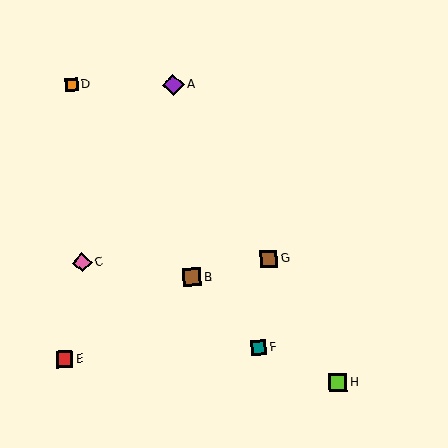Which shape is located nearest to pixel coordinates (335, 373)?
The lime square (labeled H) at (338, 383) is nearest to that location.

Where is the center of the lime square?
The center of the lime square is at (338, 383).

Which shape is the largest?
The purple diamond (labeled A) is the largest.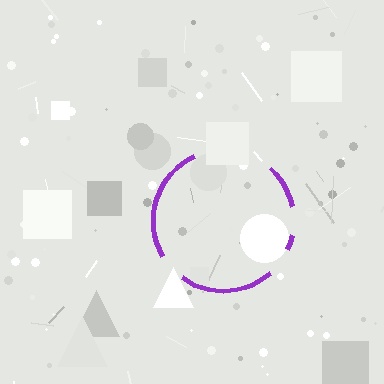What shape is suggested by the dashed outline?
The dashed outline suggests a circle.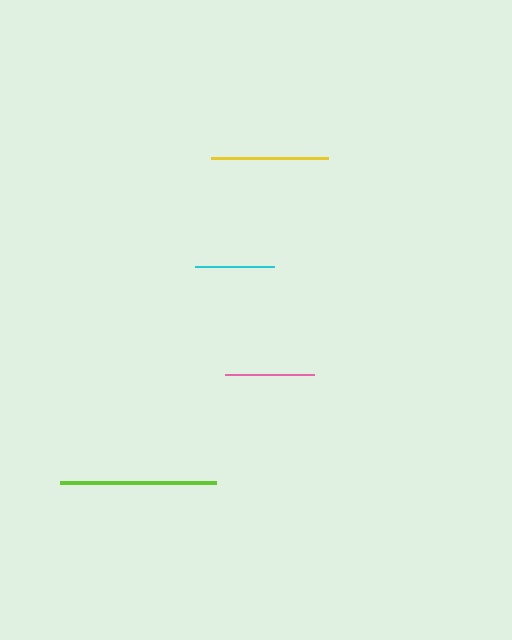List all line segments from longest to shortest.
From longest to shortest: lime, yellow, pink, cyan.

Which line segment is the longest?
The lime line is the longest at approximately 155 pixels.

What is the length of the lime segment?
The lime segment is approximately 155 pixels long.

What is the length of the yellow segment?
The yellow segment is approximately 116 pixels long.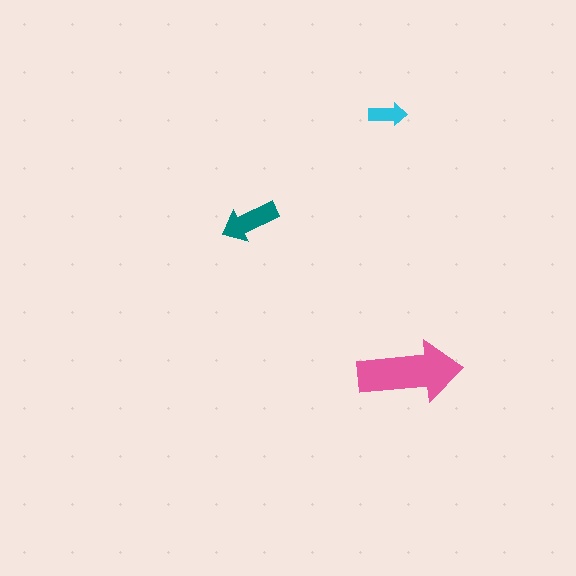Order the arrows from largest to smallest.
the pink one, the teal one, the cyan one.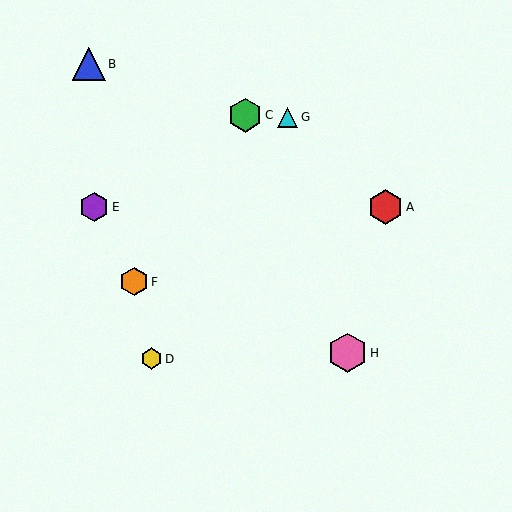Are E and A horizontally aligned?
Yes, both are at y≈207.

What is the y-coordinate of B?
Object B is at y≈64.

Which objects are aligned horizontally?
Objects A, E are aligned horizontally.